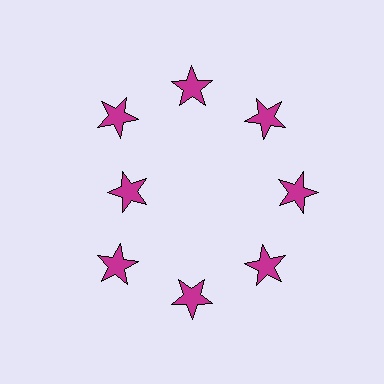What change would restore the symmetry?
The symmetry would be restored by moving it outward, back onto the ring so that all 8 stars sit at equal angles and equal distance from the center.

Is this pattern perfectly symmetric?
No. The 8 magenta stars are arranged in a ring, but one element near the 9 o'clock position is pulled inward toward the center, breaking the 8-fold rotational symmetry.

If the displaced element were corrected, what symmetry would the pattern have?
It would have 8-fold rotational symmetry — the pattern would map onto itself every 45 degrees.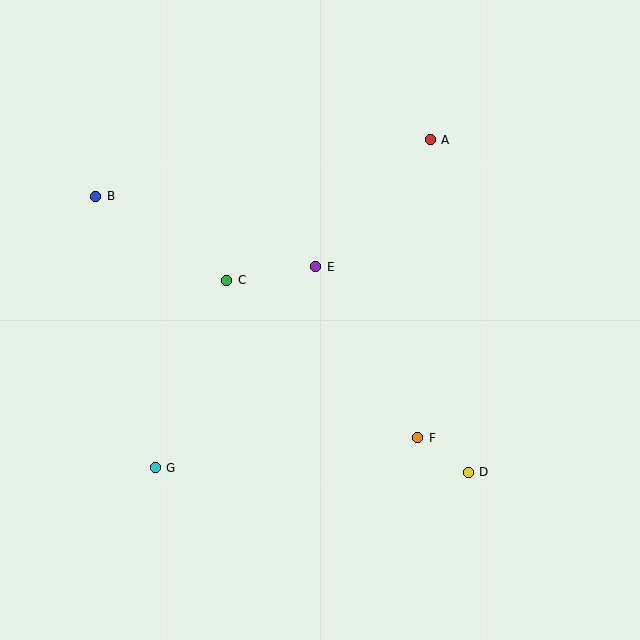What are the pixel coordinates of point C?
Point C is at (227, 280).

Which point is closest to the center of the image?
Point E at (316, 267) is closest to the center.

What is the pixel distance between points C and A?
The distance between C and A is 247 pixels.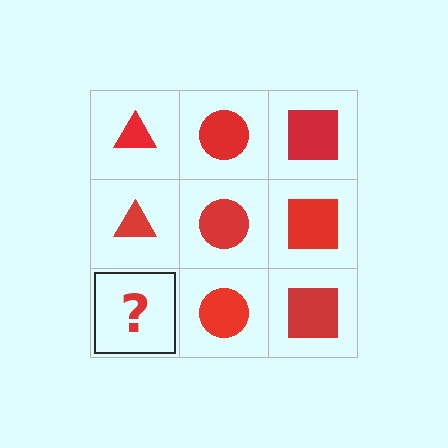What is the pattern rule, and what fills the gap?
The rule is that each column has a consistent shape. The gap should be filled with a red triangle.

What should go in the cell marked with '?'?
The missing cell should contain a red triangle.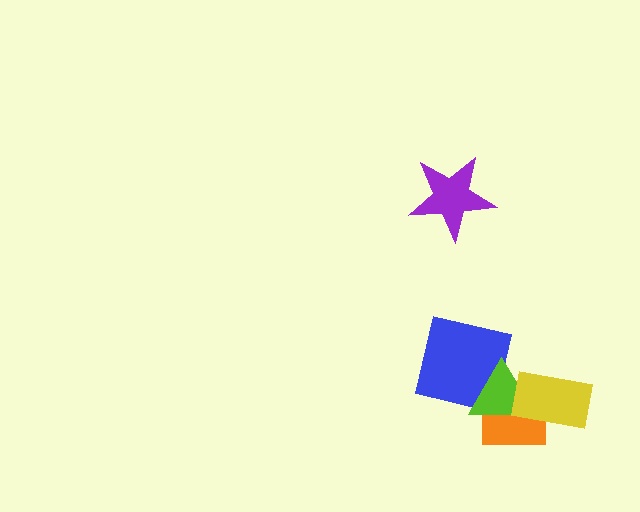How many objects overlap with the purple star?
0 objects overlap with the purple star.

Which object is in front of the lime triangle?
The yellow rectangle is in front of the lime triangle.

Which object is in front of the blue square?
The lime triangle is in front of the blue square.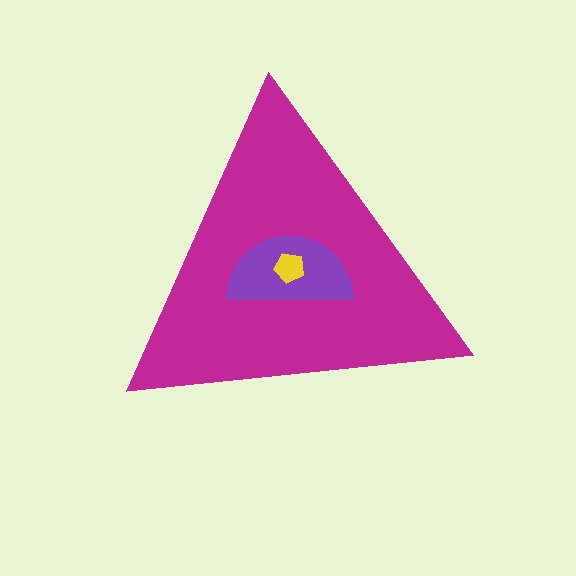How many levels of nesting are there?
3.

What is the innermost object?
The yellow pentagon.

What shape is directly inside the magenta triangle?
The purple semicircle.